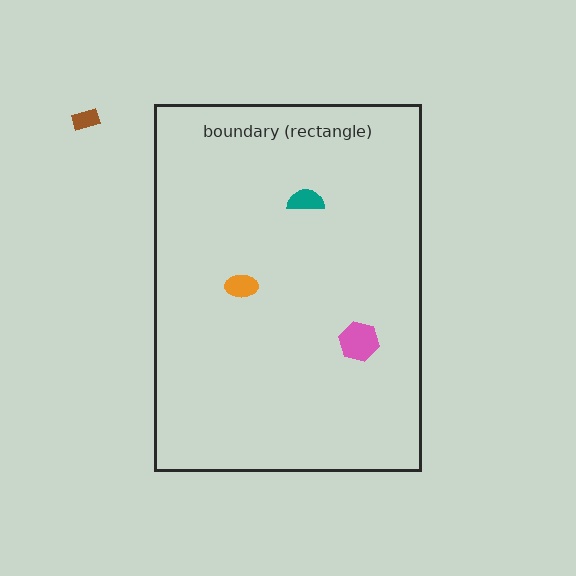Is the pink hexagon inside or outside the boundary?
Inside.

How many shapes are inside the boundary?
3 inside, 1 outside.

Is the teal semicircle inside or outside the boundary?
Inside.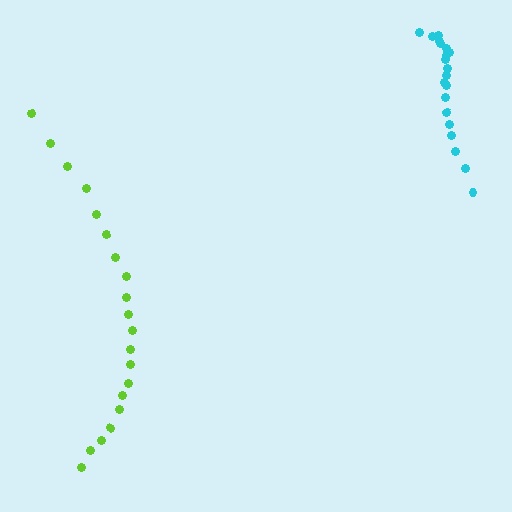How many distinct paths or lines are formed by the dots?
There are 2 distinct paths.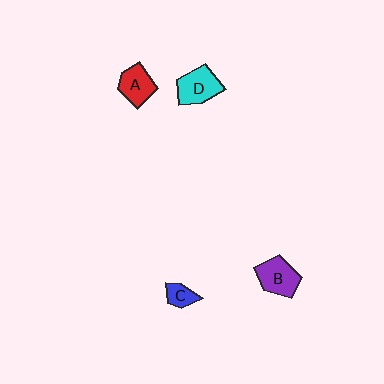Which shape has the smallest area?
Shape C (blue).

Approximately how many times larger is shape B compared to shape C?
Approximately 2.1 times.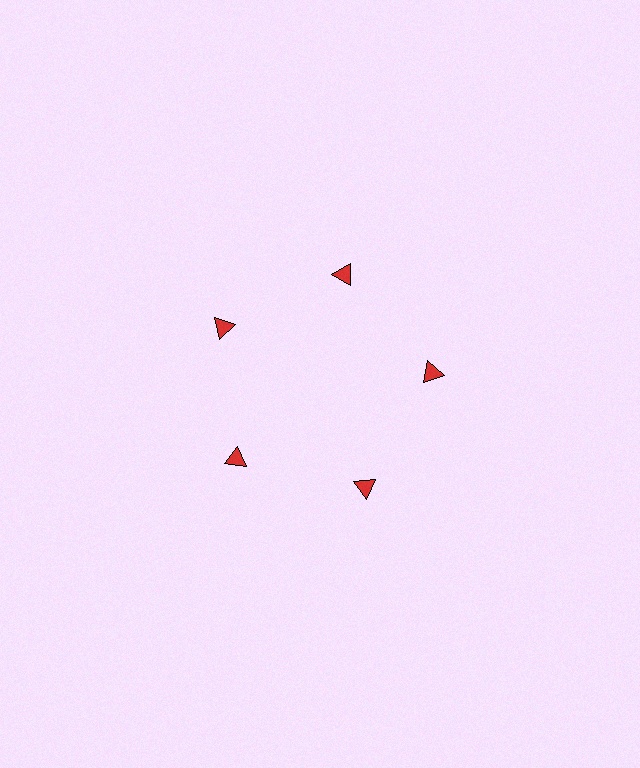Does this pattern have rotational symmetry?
Yes, this pattern has 5-fold rotational symmetry. It looks the same after rotating 72 degrees around the center.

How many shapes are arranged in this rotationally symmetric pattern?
There are 5 shapes, arranged in 5 groups of 1.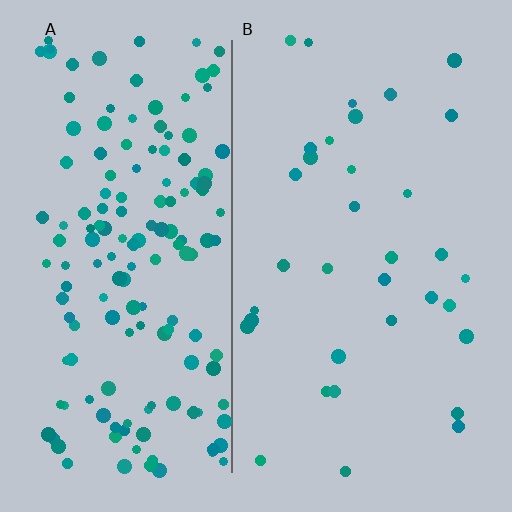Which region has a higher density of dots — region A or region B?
A (the left).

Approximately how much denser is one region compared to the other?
Approximately 4.4× — region A over region B.